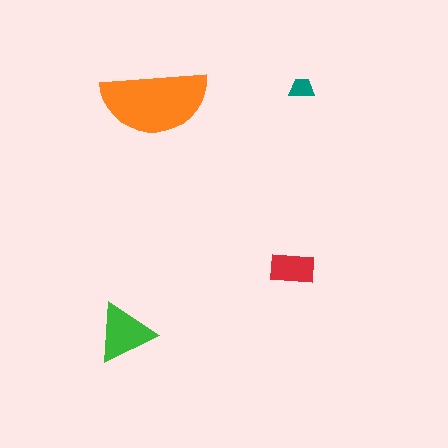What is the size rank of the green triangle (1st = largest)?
2nd.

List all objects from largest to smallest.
The orange semicircle, the green triangle, the red rectangle, the teal trapezoid.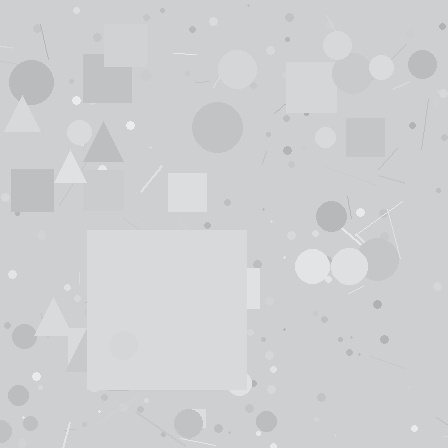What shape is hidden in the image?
A square is hidden in the image.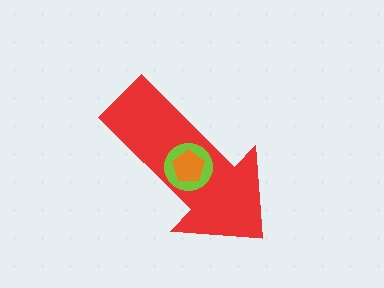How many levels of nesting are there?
3.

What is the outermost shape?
The red arrow.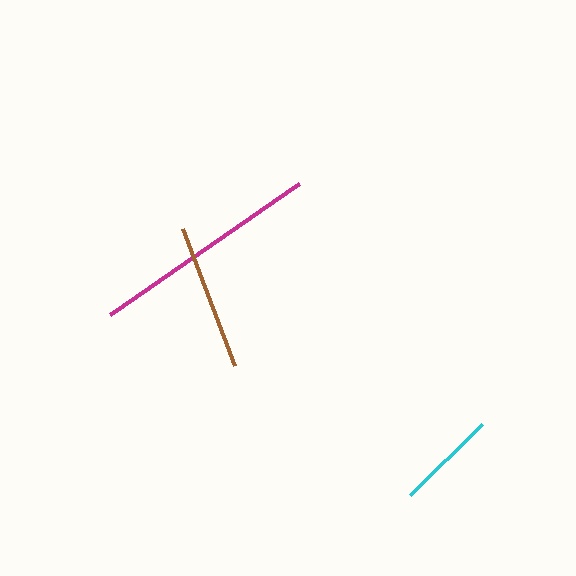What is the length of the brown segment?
The brown segment is approximately 147 pixels long.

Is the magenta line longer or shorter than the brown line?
The magenta line is longer than the brown line.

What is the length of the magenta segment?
The magenta segment is approximately 230 pixels long.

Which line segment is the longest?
The magenta line is the longest at approximately 230 pixels.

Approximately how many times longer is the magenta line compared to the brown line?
The magenta line is approximately 1.6 times the length of the brown line.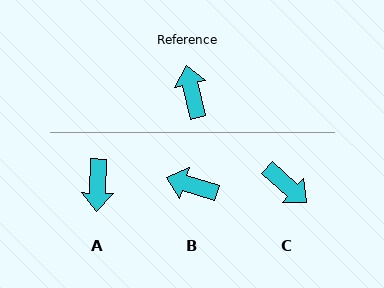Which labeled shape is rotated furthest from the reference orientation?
A, about 165 degrees away.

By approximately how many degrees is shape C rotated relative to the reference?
Approximately 144 degrees clockwise.